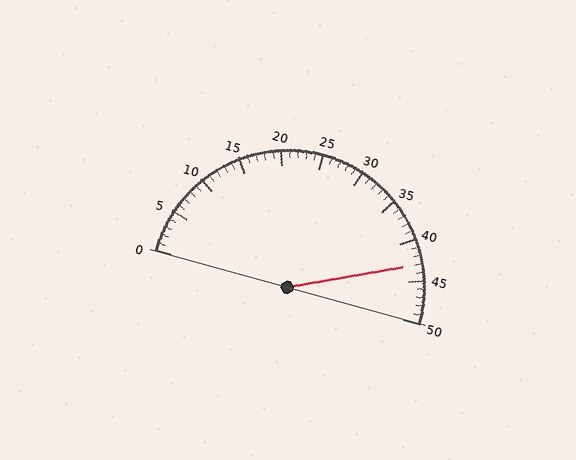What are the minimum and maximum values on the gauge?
The gauge ranges from 0 to 50.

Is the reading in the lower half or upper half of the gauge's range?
The reading is in the upper half of the range (0 to 50).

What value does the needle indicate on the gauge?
The needle indicates approximately 43.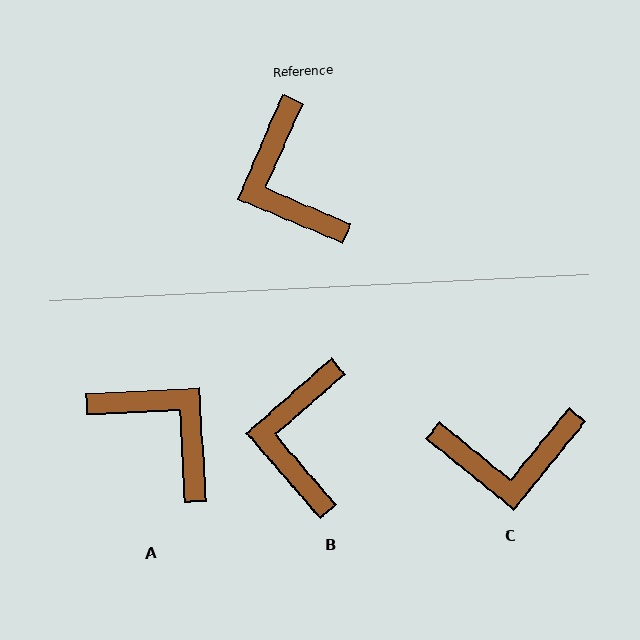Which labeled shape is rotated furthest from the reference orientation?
A, about 154 degrees away.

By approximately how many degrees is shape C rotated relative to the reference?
Approximately 74 degrees counter-clockwise.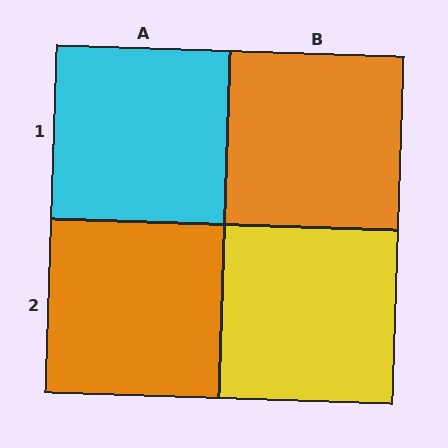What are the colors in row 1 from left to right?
Cyan, orange.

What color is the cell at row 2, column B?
Yellow.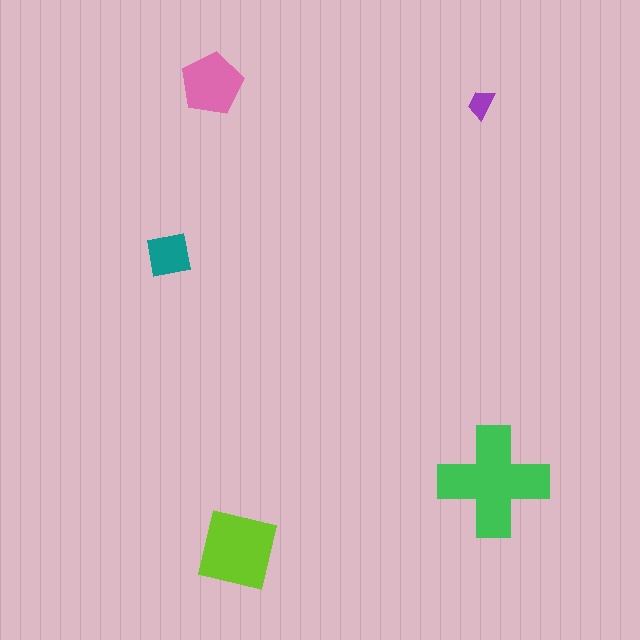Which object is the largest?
The green cross.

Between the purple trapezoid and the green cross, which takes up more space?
The green cross.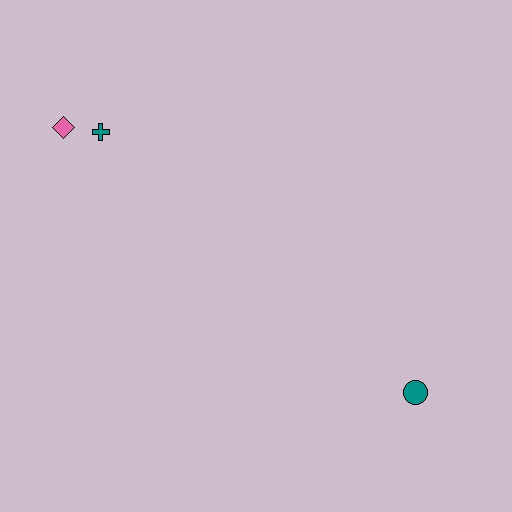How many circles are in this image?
There is 1 circle.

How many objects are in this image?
There are 3 objects.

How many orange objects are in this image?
There are no orange objects.